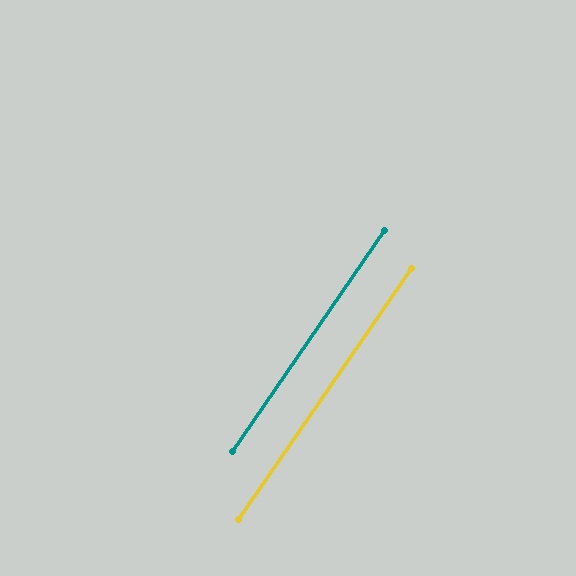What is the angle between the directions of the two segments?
Approximately 0 degrees.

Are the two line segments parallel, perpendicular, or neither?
Parallel — their directions differ by only 0.1°.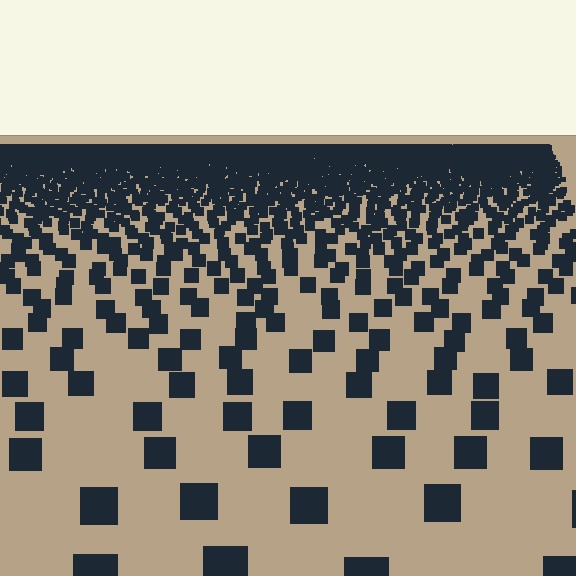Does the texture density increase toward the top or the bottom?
Density increases toward the top.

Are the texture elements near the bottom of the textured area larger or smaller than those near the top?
Larger. Near the bottom, elements are closer to the viewer and appear at a bigger on-screen size.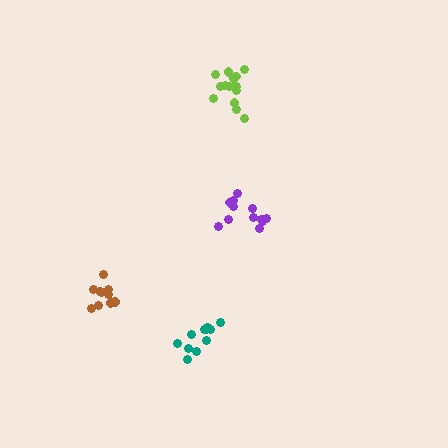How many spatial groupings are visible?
There are 4 spatial groupings.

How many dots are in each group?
Group 1: 12 dots, Group 2: 11 dots, Group 3: 11 dots, Group 4: 14 dots (48 total).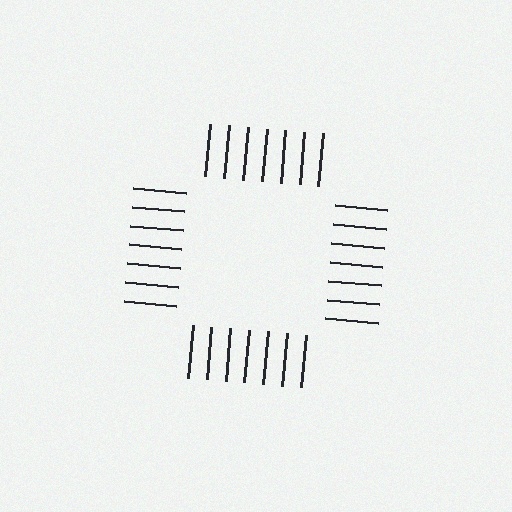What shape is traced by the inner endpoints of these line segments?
An illusory square — the line segments terminate on its edges but no continuous stroke is drawn.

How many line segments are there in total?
28 — 7 along each of the 4 edges.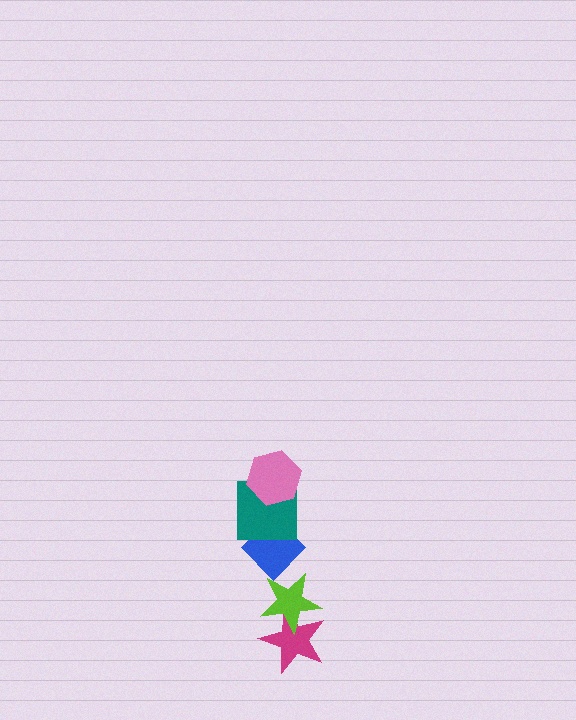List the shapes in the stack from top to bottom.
From top to bottom: the pink hexagon, the teal square, the blue diamond, the lime star, the magenta star.